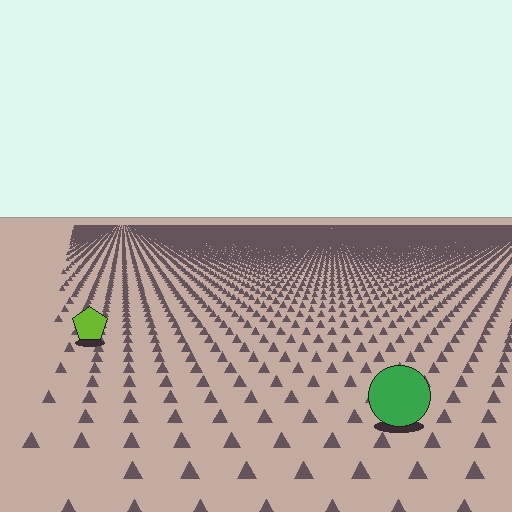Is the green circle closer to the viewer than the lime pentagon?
Yes. The green circle is closer — you can tell from the texture gradient: the ground texture is coarser near it.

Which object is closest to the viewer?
The green circle is closest. The texture marks near it are larger and more spread out.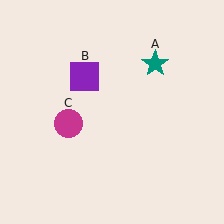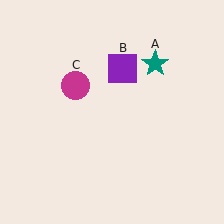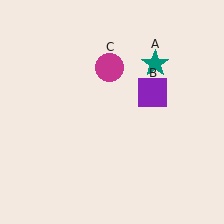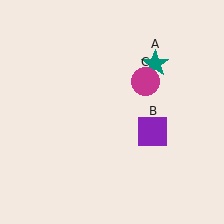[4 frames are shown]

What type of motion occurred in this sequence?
The purple square (object B), magenta circle (object C) rotated clockwise around the center of the scene.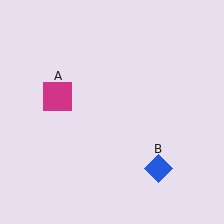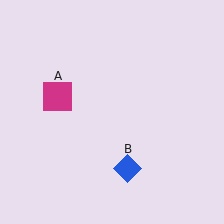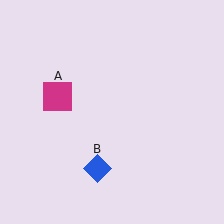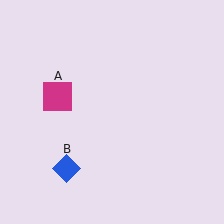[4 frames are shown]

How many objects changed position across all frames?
1 object changed position: blue diamond (object B).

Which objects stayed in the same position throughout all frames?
Magenta square (object A) remained stationary.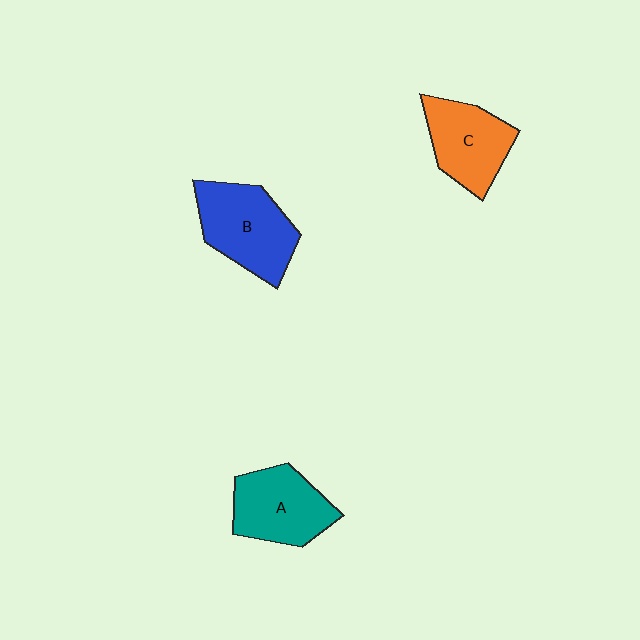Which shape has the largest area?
Shape B (blue).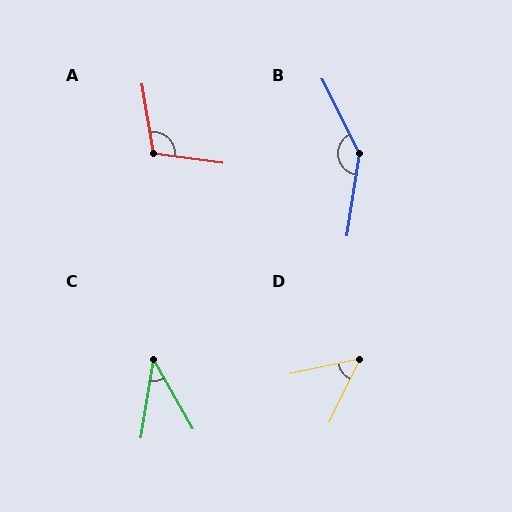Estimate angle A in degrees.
Approximately 107 degrees.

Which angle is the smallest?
C, at approximately 39 degrees.